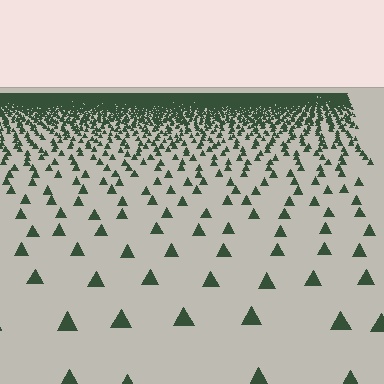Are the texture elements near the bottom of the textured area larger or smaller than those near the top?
Larger. Near the bottom, elements are closer to the viewer and appear at a bigger on-screen size.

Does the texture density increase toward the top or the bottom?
Density increases toward the top.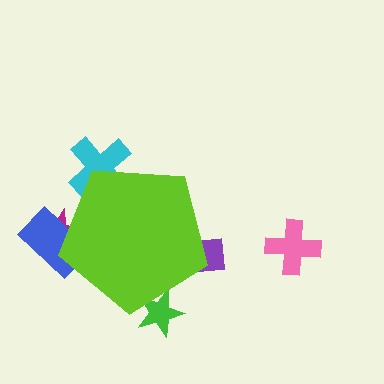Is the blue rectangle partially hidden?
Yes, the blue rectangle is partially hidden behind the lime pentagon.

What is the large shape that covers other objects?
A lime pentagon.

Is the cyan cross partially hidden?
Yes, the cyan cross is partially hidden behind the lime pentagon.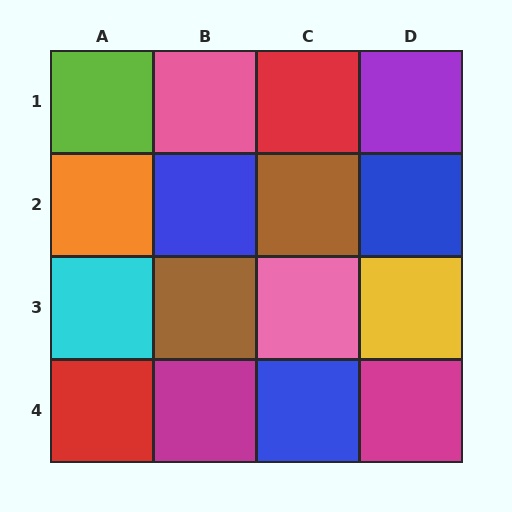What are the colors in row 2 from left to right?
Orange, blue, brown, blue.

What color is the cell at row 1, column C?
Red.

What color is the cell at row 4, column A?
Red.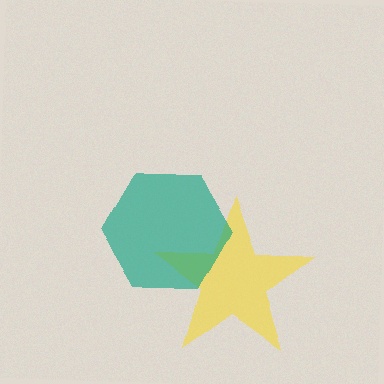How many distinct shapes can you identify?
There are 2 distinct shapes: a yellow star, a teal hexagon.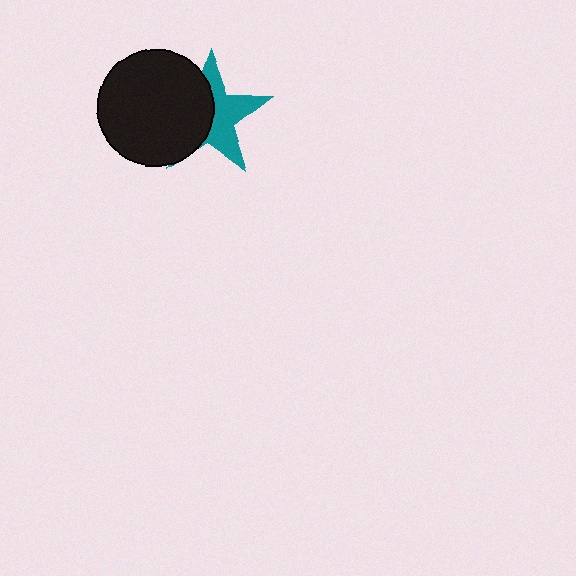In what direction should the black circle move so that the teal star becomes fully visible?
The black circle should move left. That is the shortest direction to clear the overlap and leave the teal star fully visible.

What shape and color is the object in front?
The object in front is a black circle.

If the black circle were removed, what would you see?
You would see the complete teal star.